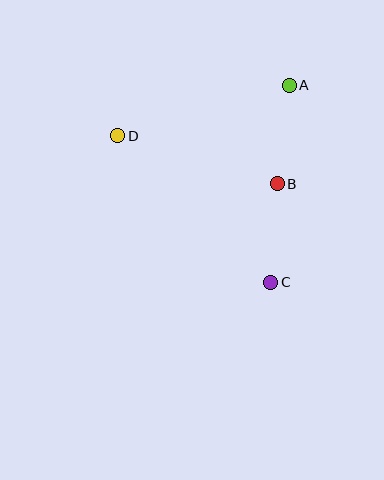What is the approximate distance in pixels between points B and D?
The distance between B and D is approximately 167 pixels.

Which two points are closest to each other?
Points B and C are closest to each other.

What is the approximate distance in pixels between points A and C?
The distance between A and C is approximately 198 pixels.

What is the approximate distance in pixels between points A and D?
The distance between A and D is approximately 179 pixels.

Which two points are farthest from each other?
Points C and D are farthest from each other.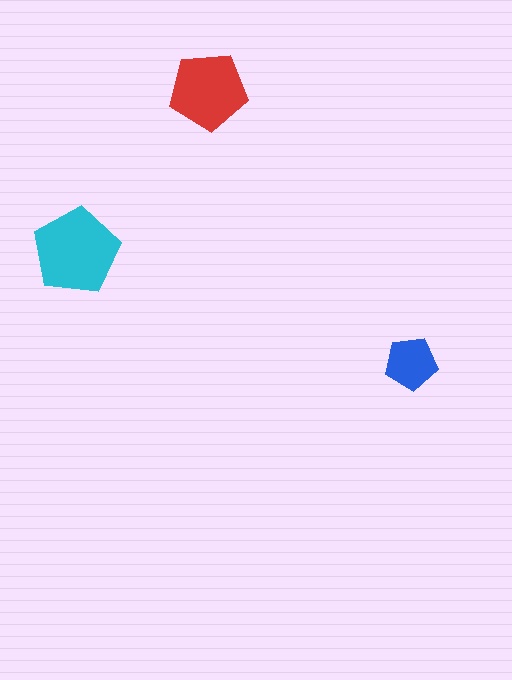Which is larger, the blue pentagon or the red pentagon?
The red one.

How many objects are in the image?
There are 3 objects in the image.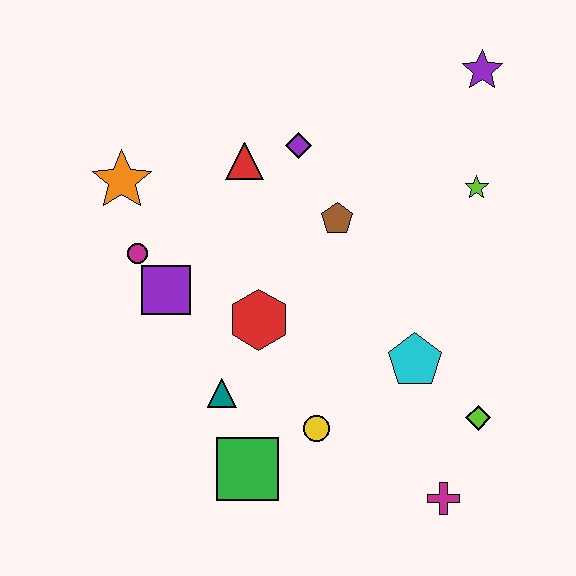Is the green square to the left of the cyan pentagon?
Yes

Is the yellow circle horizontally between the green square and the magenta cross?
Yes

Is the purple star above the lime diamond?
Yes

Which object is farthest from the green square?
The purple star is farthest from the green square.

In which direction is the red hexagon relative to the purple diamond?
The red hexagon is below the purple diamond.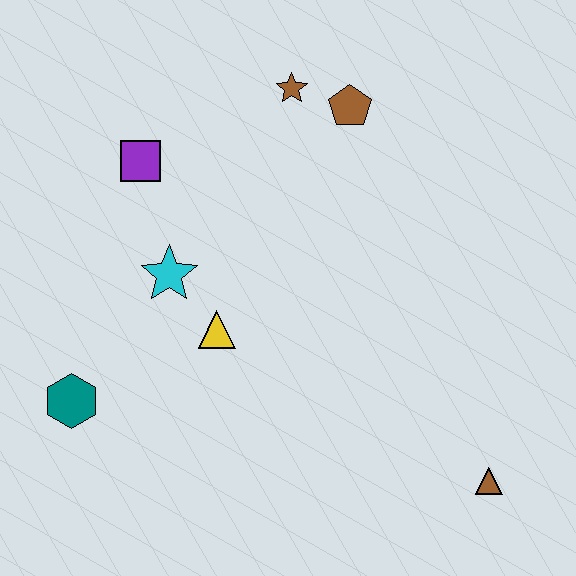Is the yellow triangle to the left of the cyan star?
No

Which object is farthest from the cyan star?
The brown triangle is farthest from the cyan star.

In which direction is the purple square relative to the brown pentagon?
The purple square is to the left of the brown pentagon.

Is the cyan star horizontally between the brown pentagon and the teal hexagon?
Yes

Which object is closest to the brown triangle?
The yellow triangle is closest to the brown triangle.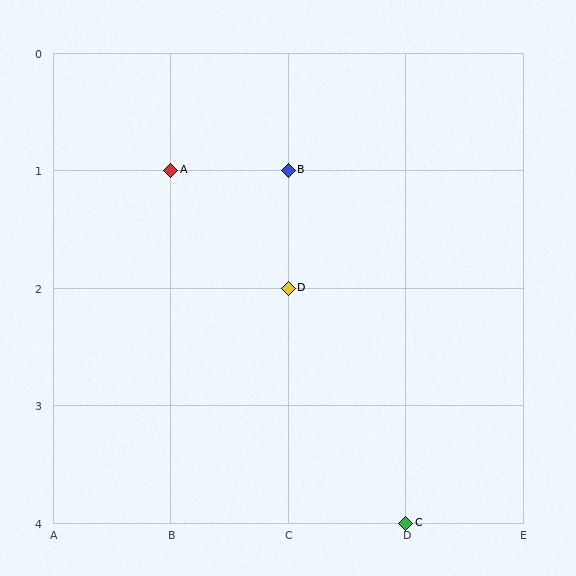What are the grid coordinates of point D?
Point D is at grid coordinates (C, 2).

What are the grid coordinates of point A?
Point A is at grid coordinates (B, 1).